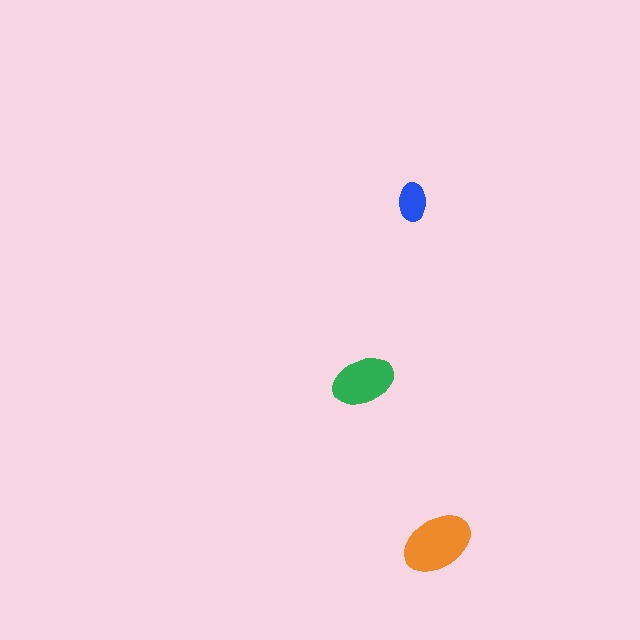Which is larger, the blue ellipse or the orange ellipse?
The orange one.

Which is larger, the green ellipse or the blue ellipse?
The green one.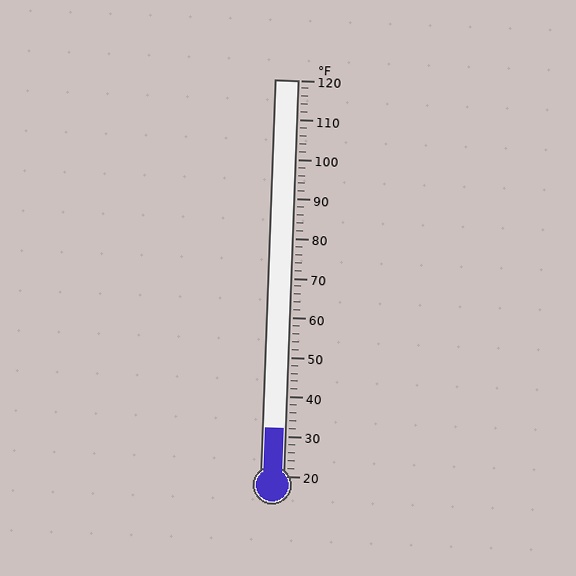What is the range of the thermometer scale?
The thermometer scale ranges from 20°F to 120°F.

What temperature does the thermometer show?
The thermometer shows approximately 32°F.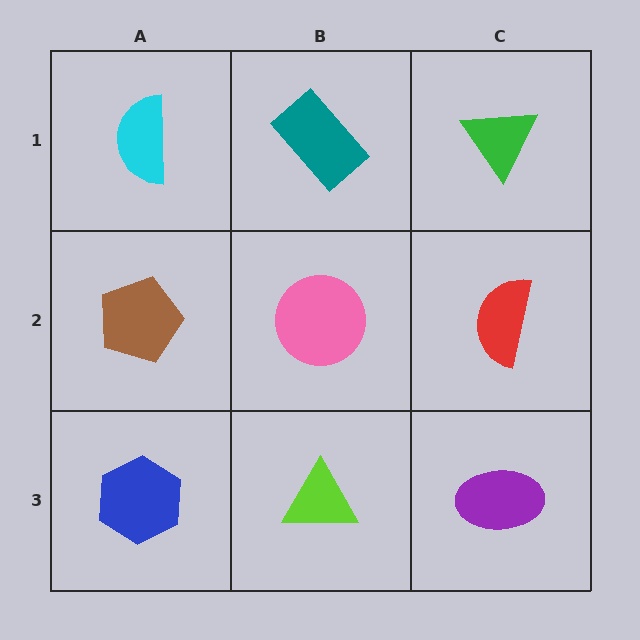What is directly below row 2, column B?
A lime triangle.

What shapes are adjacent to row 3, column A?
A brown pentagon (row 2, column A), a lime triangle (row 3, column B).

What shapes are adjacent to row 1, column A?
A brown pentagon (row 2, column A), a teal rectangle (row 1, column B).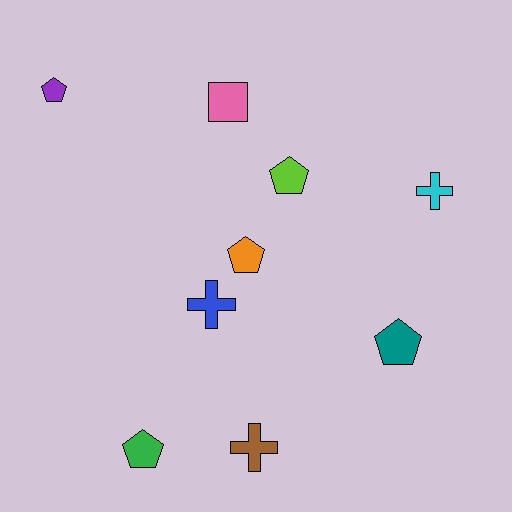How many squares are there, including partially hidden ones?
There is 1 square.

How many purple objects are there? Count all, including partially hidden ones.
There is 1 purple object.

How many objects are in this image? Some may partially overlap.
There are 9 objects.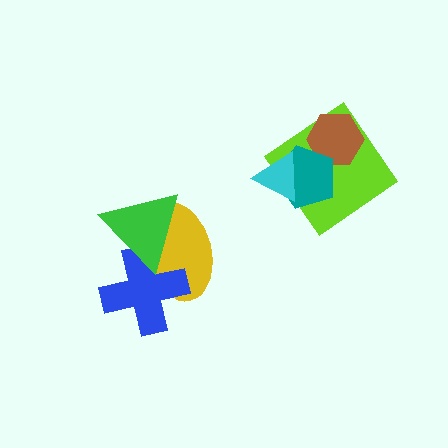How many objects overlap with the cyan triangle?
2 objects overlap with the cyan triangle.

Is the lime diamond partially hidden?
Yes, it is partially covered by another shape.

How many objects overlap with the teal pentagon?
3 objects overlap with the teal pentagon.